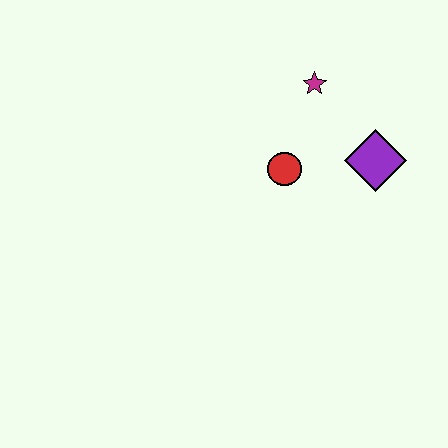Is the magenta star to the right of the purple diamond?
No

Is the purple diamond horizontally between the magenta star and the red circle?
No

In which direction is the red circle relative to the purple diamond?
The red circle is to the left of the purple diamond.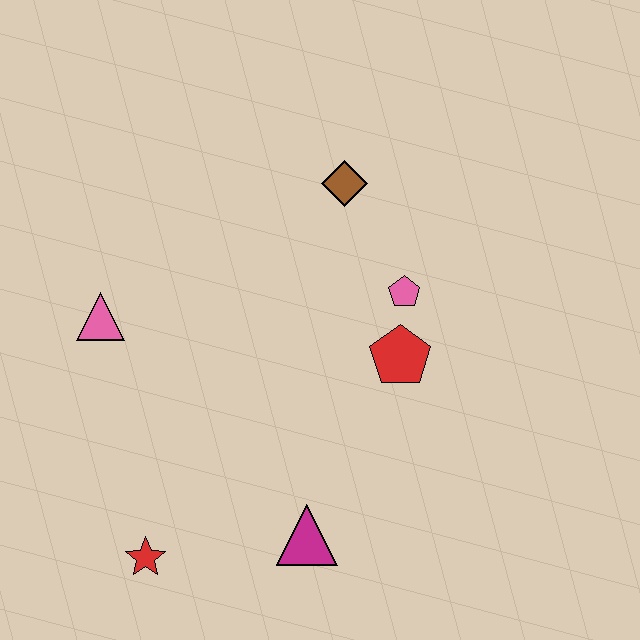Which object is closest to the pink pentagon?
The red pentagon is closest to the pink pentagon.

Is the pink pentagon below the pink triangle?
No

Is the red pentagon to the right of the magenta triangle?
Yes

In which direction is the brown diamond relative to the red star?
The brown diamond is above the red star.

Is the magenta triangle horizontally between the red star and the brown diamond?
Yes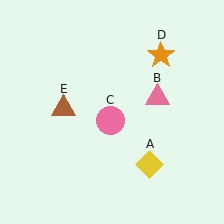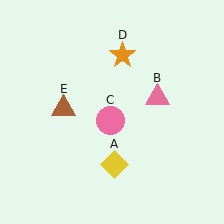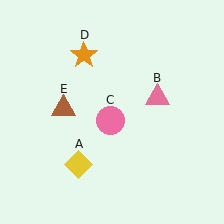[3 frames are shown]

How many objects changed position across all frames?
2 objects changed position: yellow diamond (object A), orange star (object D).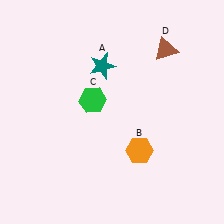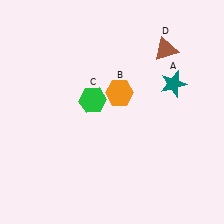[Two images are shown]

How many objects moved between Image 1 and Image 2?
2 objects moved between the two images.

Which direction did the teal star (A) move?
The teal star (A) moved right.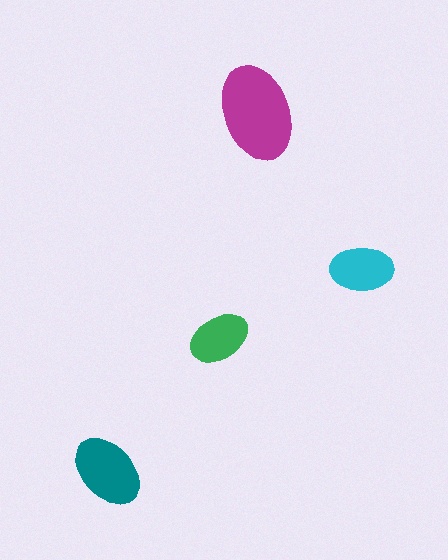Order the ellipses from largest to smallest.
the magenta one, the teal one, the cyan one, the green one.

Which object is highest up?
The magenta ellipse is topmost.